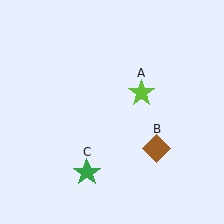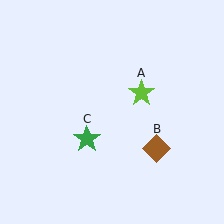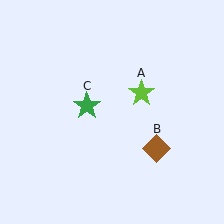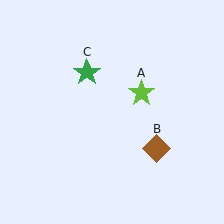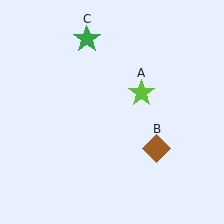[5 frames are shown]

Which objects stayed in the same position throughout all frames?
Lime star (object A) and brown diamond (object B) remained stationary.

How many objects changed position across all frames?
1 object changed position: green star (object C).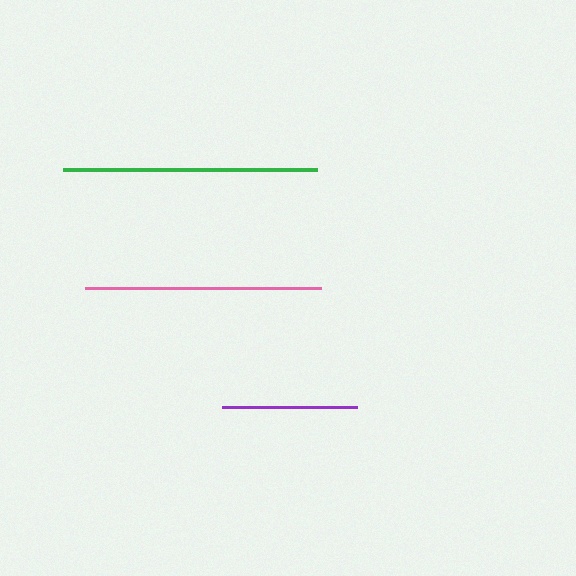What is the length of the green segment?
The green segment is approximately 254 pixels long.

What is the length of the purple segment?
The purple segment is approximately 135 pixels long.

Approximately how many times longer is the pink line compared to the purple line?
The pink line is approximately 1.7 times the length of the purple line.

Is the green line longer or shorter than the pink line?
The green line is longer than the pink line.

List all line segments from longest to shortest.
From longest to shortest: green, pink, purple.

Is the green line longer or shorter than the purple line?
The green line is longer than the purple line.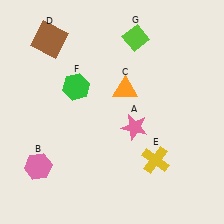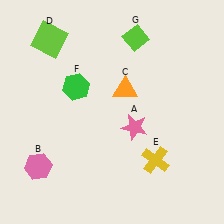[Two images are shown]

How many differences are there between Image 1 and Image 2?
There is 1 difference between the two images.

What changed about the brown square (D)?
In Image 1, D is brown. In Image 2, it changed to lime.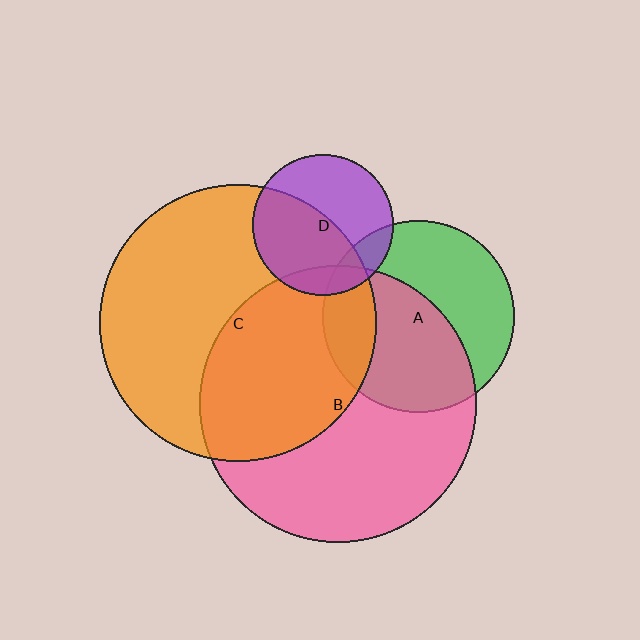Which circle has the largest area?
Circle B (pink).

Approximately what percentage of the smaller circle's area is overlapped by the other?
Approximately 20%.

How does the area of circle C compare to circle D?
Approximately 3.9 times.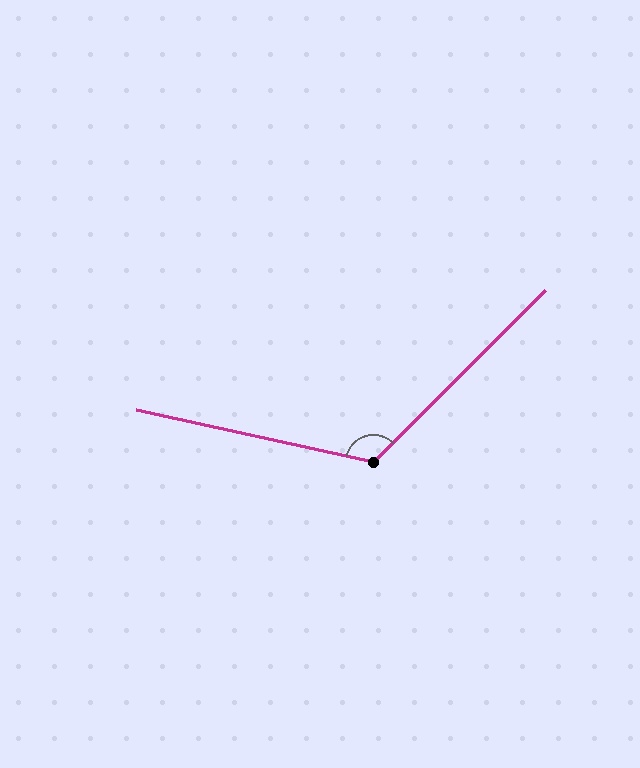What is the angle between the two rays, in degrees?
Approximately 123 degrees.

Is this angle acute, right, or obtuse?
It is obtuse.